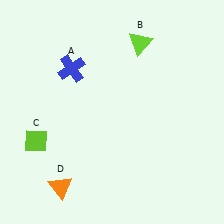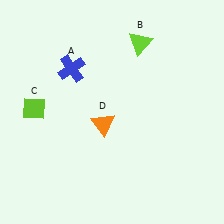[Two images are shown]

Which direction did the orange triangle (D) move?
The orange triangle (D) moved up.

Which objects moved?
The objects that moved are: the lime diamond (C), the orange triangle (D).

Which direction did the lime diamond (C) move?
The lime diamond (C) moved up.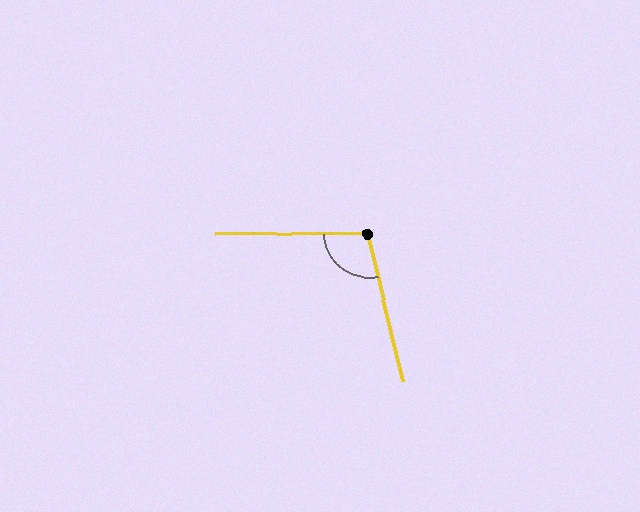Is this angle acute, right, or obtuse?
It is obtuse.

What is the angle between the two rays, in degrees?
Approximately 102 degrees.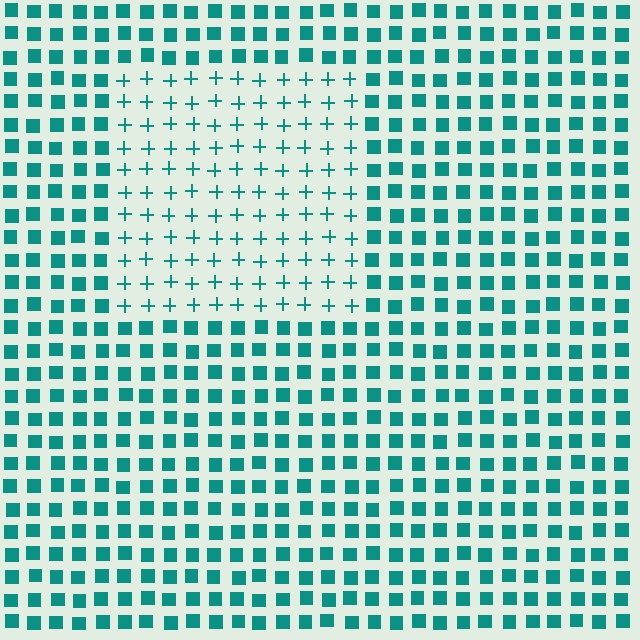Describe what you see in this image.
The image is filled with small teal elements arranged in a uniform grid. A rectangle-shaped region contains plus signs, while the surrounding area contains squares. The boundary is defined purely by the change in element shape.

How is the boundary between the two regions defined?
The boundary is defined by a change in element shape: plus signs inside vs. squares outside. All elements share the same color and spacing.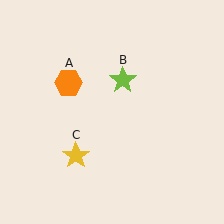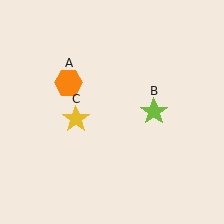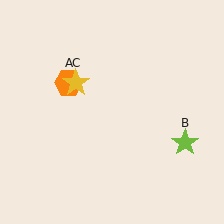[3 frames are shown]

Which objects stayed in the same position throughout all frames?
Orange hexagon (object A) remained stationary.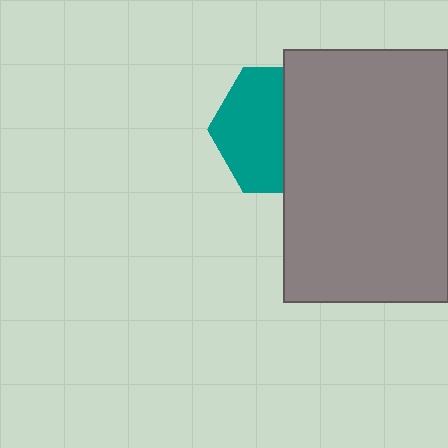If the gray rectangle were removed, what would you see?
You would see the complete teal hexagon.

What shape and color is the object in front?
The object in front is a gray rectangle.